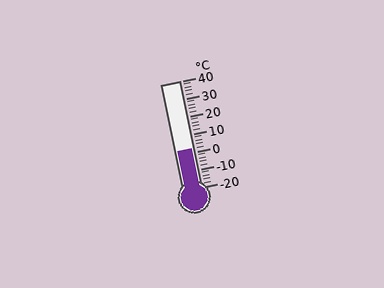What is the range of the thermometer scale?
The thermometer scale ranges from -20°C to 40°C.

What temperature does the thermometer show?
The thermometer shows approximately 2°C.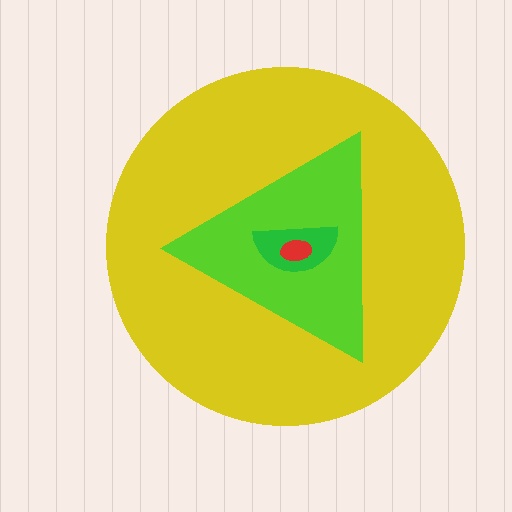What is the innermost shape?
The red ellipse.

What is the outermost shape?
The yellow circle.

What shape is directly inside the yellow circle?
The lime triangle.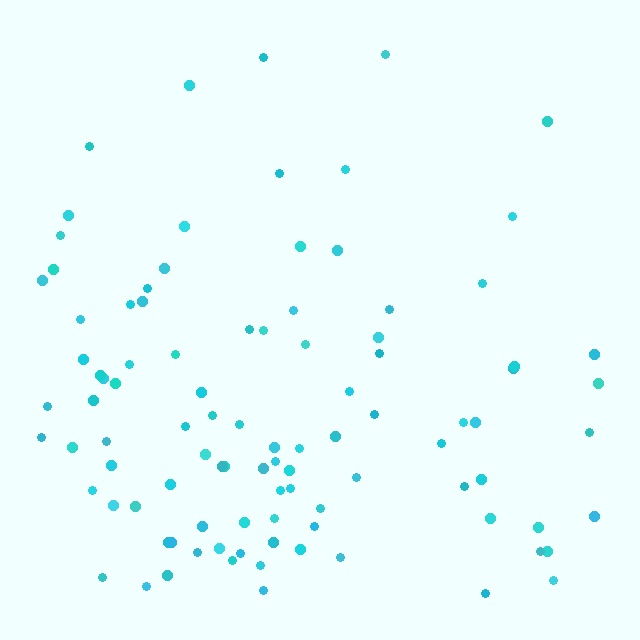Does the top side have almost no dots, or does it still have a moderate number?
Still a moderate number, just noticeably fewer than the bottom.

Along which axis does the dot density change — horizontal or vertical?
Vertical.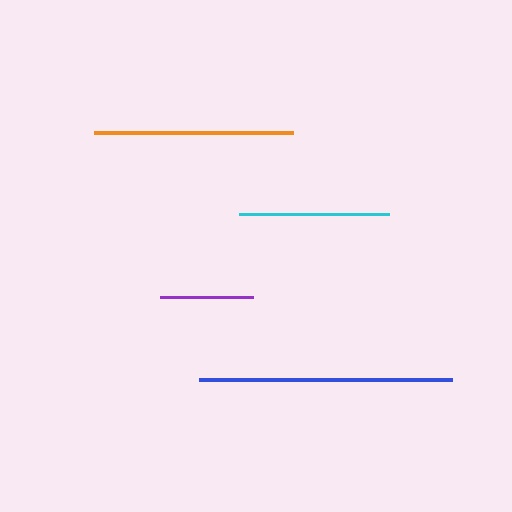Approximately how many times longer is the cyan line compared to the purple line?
The cyan line is approximately 1.6 times the length of the purple line.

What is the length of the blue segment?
The blue segment is approximately 253 pixels long.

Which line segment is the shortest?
The purple line is the shortest at approximately 93 pixels.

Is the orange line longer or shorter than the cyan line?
The orange line is longer than the cyan line.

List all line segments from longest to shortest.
From longest to shortest: blue, orange, cyan, purple.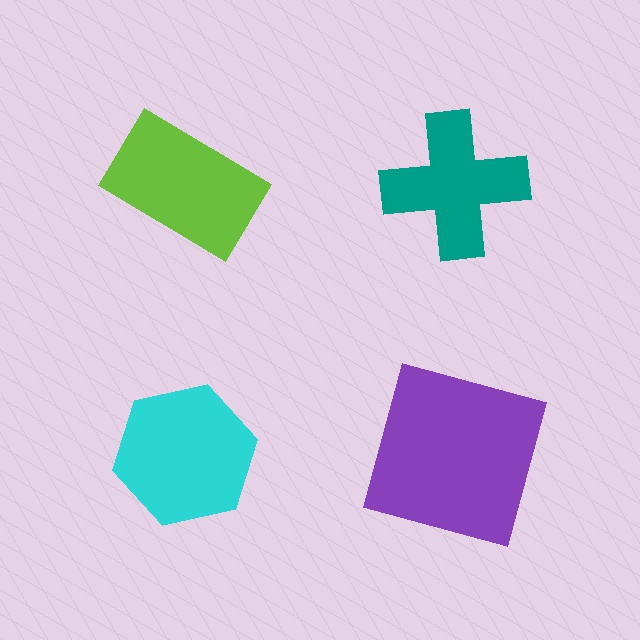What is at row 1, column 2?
A teal cross.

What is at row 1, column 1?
A lime rectangle.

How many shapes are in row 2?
2 shapes.